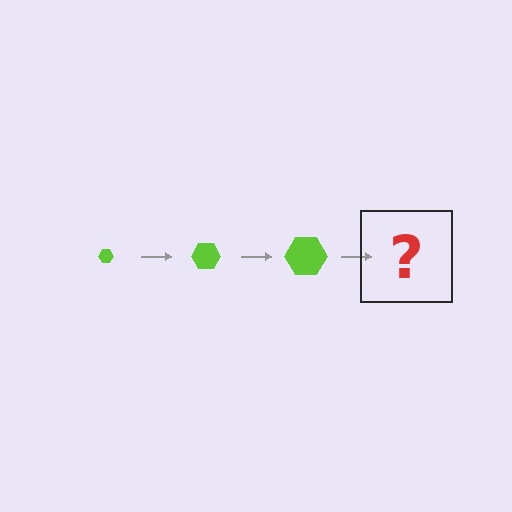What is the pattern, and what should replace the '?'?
The pattern is that the hexagon gets progressively larger each step. The '?' should be a lime hexagon, larger than the previous one.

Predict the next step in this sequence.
The next step is a lime hexagon, larger than the previous one.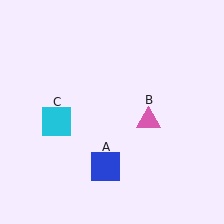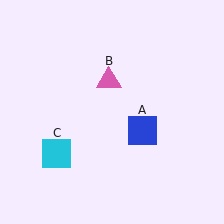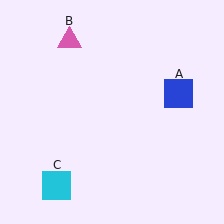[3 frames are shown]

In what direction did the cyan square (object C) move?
The cyan square (object C) moved down.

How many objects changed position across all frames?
3 objects changed position: blue square (object A), pink triangle (object B), cyan square (object C).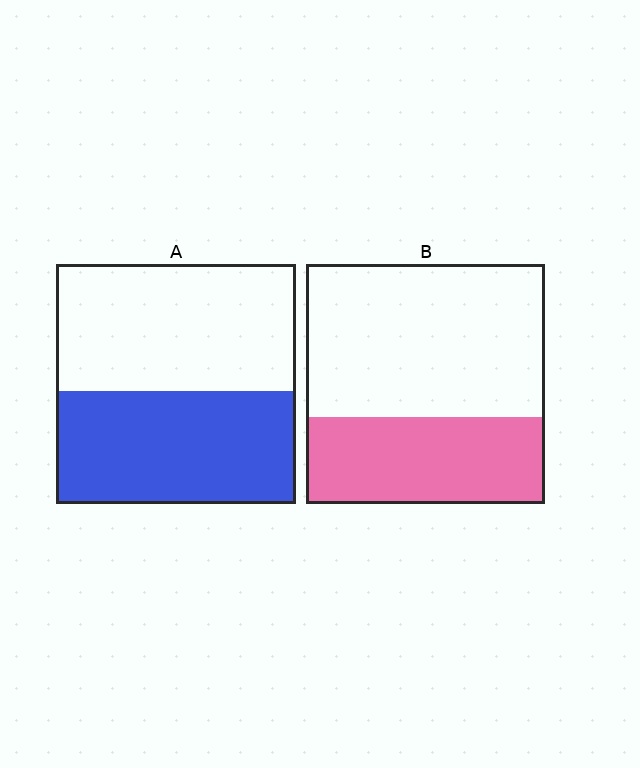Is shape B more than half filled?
No.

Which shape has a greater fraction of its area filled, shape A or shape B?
Shape A.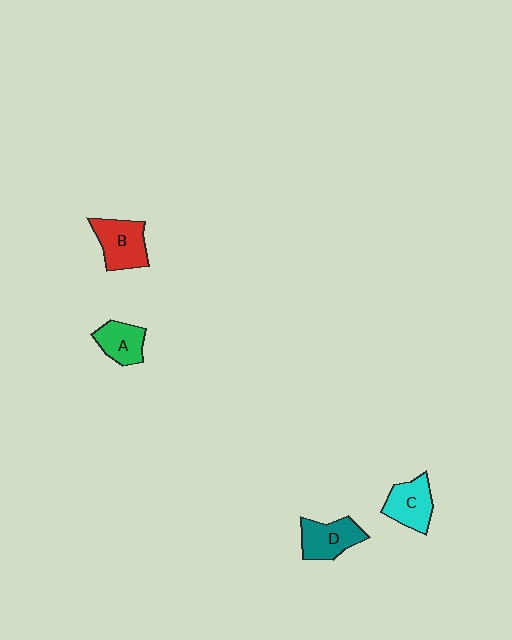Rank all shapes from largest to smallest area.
From largest to smallest: B (red), D (teal), C (cyan), A (green).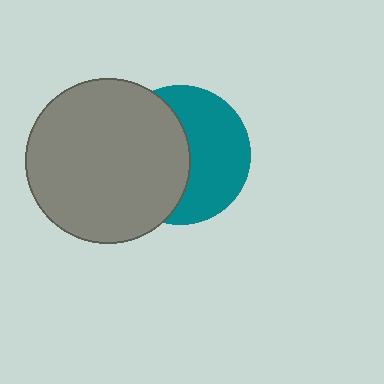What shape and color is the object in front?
The object in front is a gray circle.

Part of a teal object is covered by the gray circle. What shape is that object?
It is a circle.